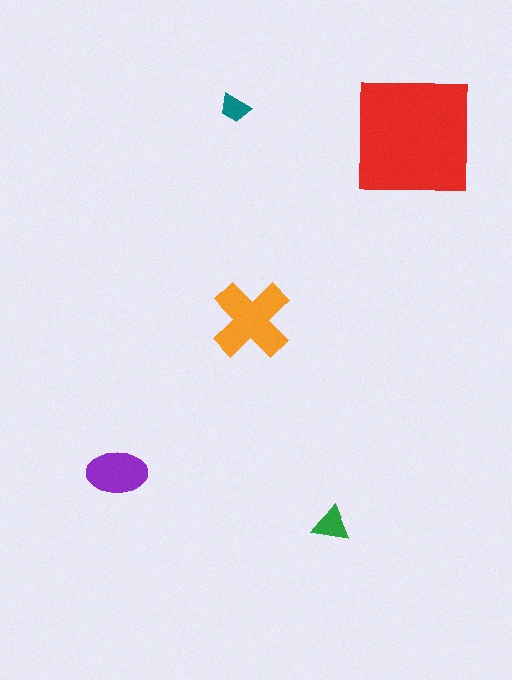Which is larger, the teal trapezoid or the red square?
The red square.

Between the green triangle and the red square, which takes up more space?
The red square.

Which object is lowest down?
The green triangle is bottommost.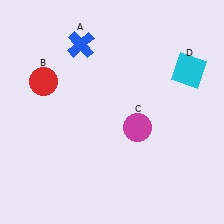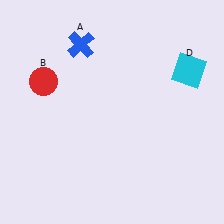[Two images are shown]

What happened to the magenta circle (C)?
The magenta circle (C) was removed in Image 2. It was in the bottom-right area of Image 1.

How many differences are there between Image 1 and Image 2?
There is 1 difference between the two images.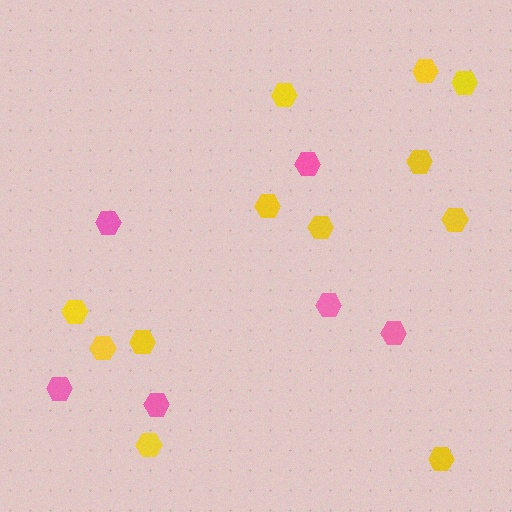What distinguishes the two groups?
There are 2 groups: one group of pink hexagons (6) and one group of yellow hexagons (12).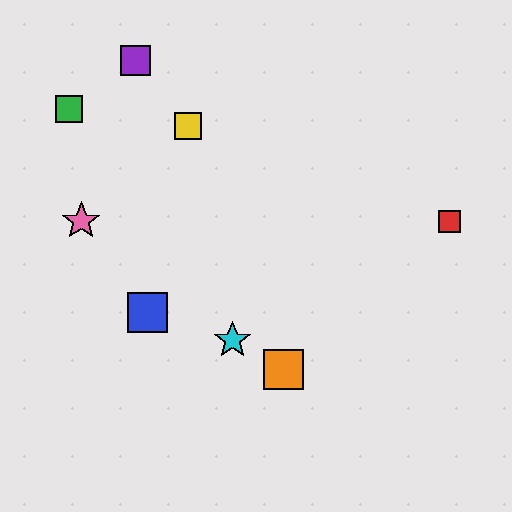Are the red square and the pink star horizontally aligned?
Yes, both are at y≈221.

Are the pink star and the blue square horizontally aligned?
No, the pink star is at y≈221 and the blue square is at y≈312.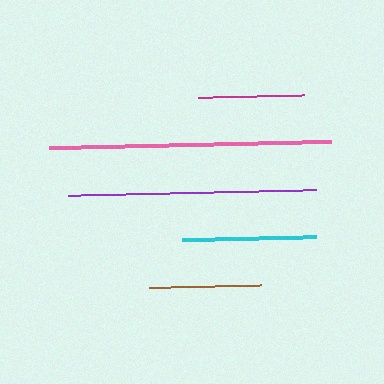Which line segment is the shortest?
The magenta line is the shortest at approximately 105 pixels.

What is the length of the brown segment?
The brown segment is approximately 112 pixels long.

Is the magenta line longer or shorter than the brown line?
The brown line is longer than the magenta line.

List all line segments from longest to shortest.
From longest to shortest: pink, purple, cyan, brown, magenta.